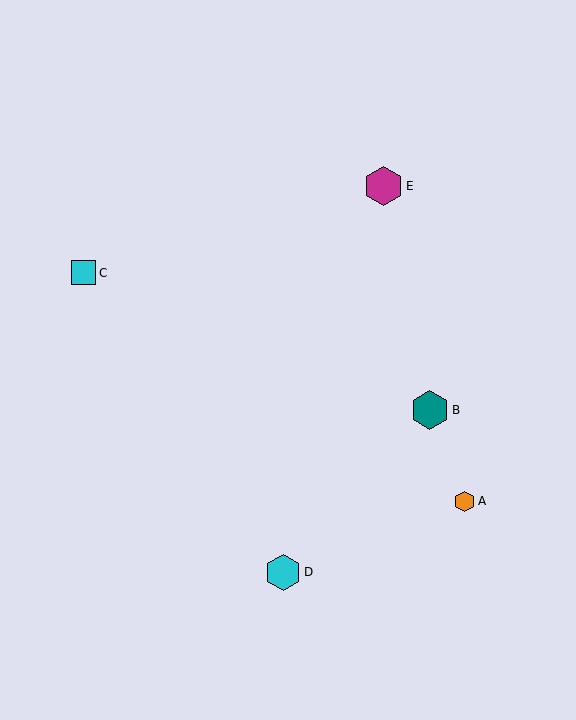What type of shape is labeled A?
Shape A is an orange hexagon.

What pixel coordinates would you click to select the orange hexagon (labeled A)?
Click at (465, 501) to select the orange hexagon A.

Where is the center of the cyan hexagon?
The center of the cyan hexagon is at (283, 572).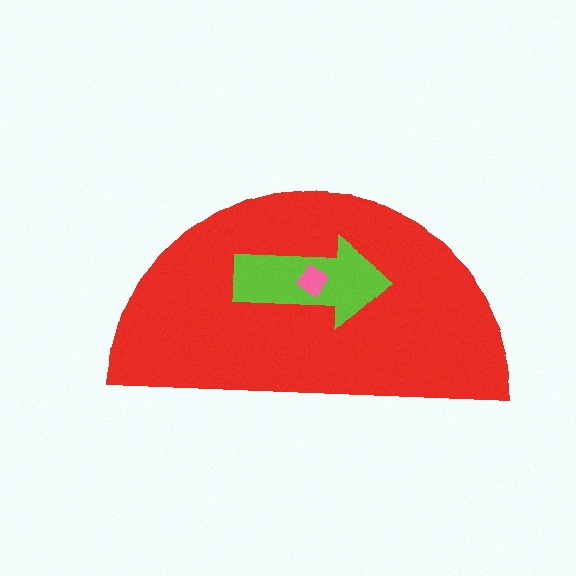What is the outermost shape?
The red semicircle.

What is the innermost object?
The pink diamond.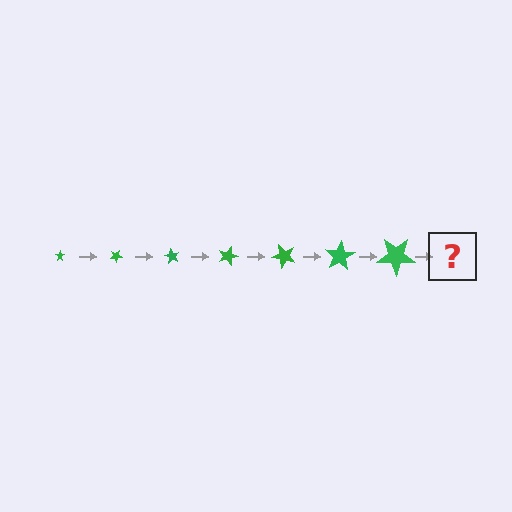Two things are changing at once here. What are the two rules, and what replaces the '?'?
The two rules are that the star grows larger each step and it rotates 30 degrees each step. The '?' should be a star, larger than the previous one and rotated 210 degrees from the start.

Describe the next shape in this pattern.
It should be a star, larger than the previous one and rotated 210 degrees from the start.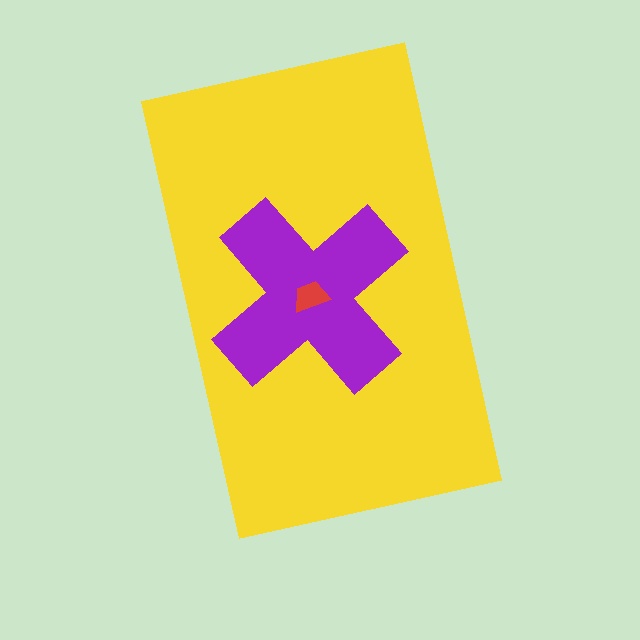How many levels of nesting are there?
3.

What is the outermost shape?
The yellow rectangle.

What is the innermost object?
The red trapezoid.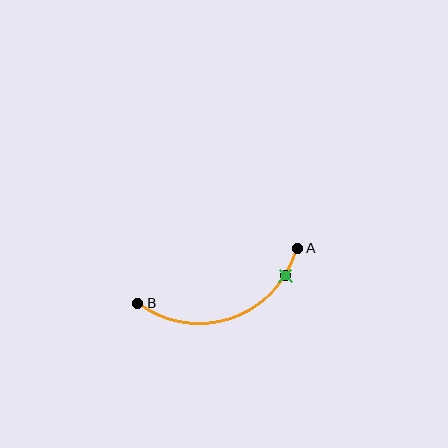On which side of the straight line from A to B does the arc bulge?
The arc bulges below the straight line connecting A and B.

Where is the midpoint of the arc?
The arc midpoint is the point on the curve farthest from the straight line joining A and B. It sits below that line.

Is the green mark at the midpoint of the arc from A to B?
No. The green mark lies on the arc but is closer to endpoint A. The arc midpoint would be at the point on the curve equidistant along the arc from both A and B.